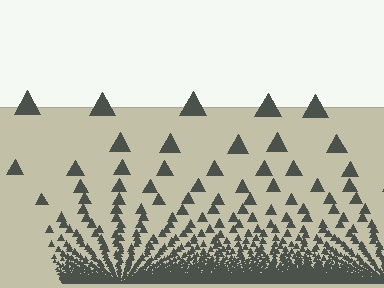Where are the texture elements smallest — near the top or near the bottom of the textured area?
Near the bottom.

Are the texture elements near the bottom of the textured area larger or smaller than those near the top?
Smaller. The gradient is inverted — elements near the bottom are smaller and denser.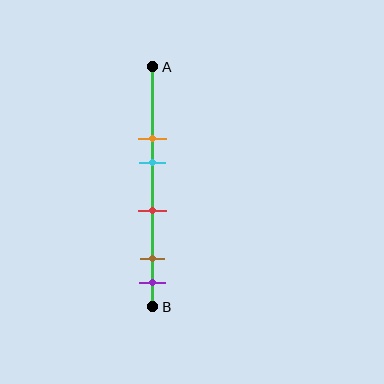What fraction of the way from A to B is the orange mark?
The orange mark is approximately 30% (0.3) of the way from A to B.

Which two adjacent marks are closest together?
The brown and purple marks are the closest adjacent pair.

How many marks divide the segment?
There are 5 marks dividing the segment.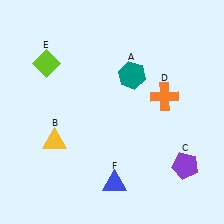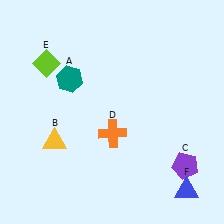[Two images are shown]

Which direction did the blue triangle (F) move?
The blue triangle (F) moved right.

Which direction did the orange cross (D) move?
The orange cross (D) moved left.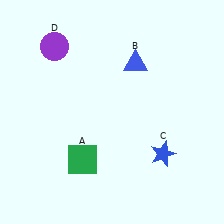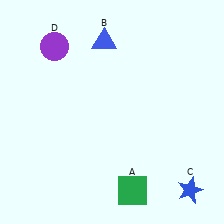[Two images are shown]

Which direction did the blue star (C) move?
The blue star (C) moved down.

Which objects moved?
The objects that moved are: the green square (A), the blue triangle (B), the blue star (C).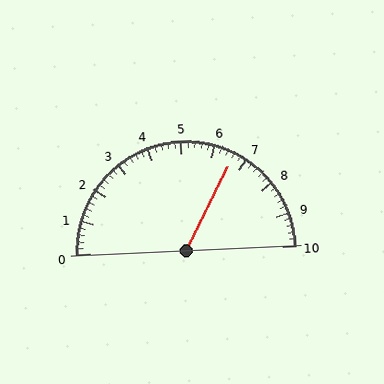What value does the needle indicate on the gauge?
The needle indicates approximately 6.6.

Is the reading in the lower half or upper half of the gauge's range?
The reading is in the upper half of the range (0 to 10).